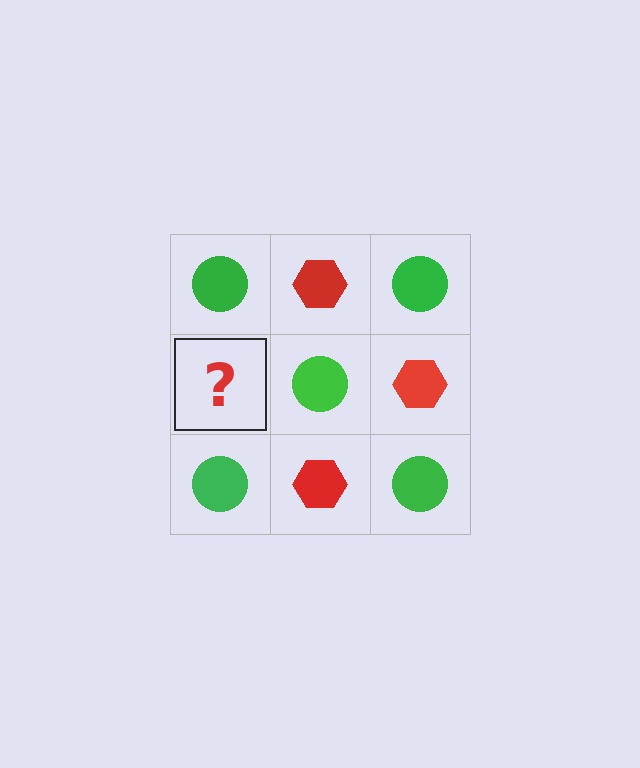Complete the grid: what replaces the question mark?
The question mark should be replaced with a red hexagon.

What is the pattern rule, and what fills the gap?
The rule is that it alternates green circle and red hexagon in a checkerboard pattern. The gap should be filled with a red hexagon.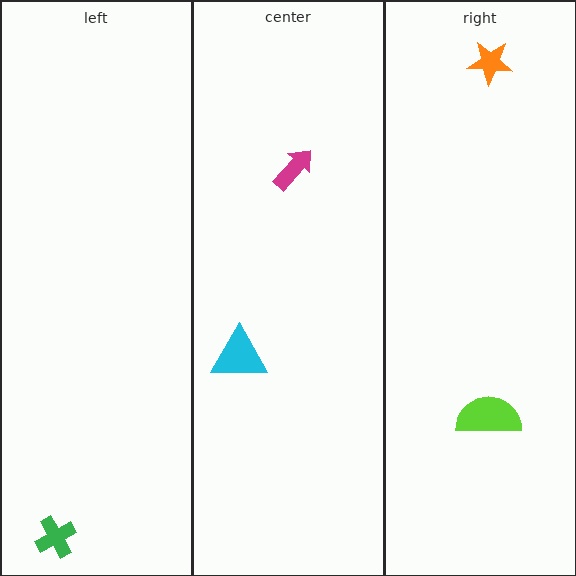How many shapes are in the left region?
1.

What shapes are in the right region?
The lime semicircle, the orange star.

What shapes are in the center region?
The cyan triangle, the magenta arrow.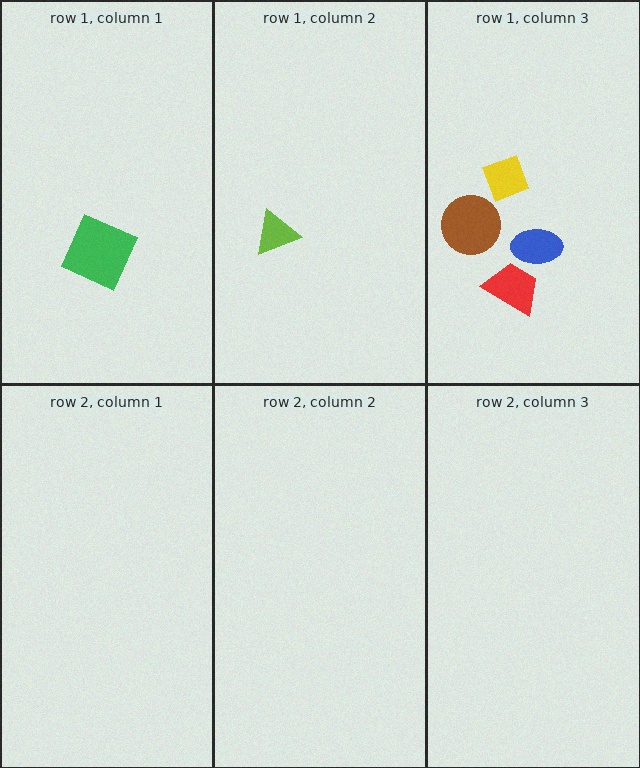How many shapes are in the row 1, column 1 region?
1.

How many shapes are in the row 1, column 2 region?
1.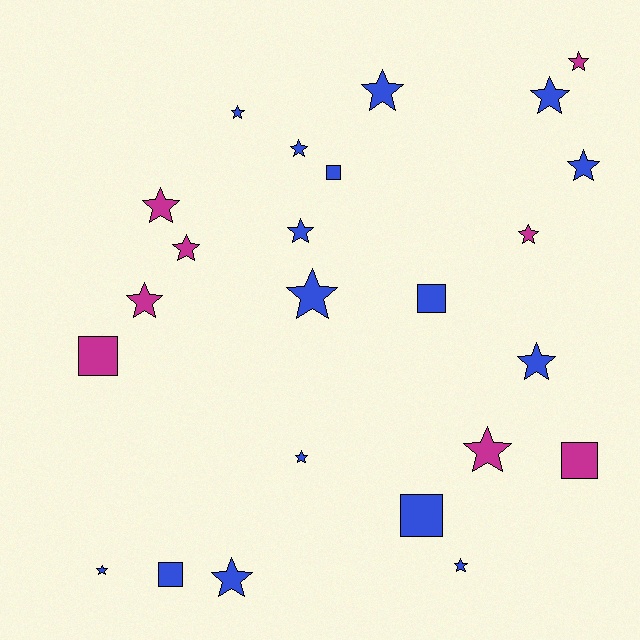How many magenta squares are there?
There are 2 magenta squares.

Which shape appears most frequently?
Star, with 18 objects.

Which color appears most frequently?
Blue, with 16 objects.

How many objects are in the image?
There are 24 objects.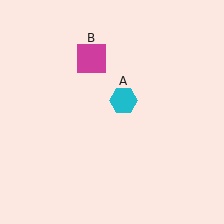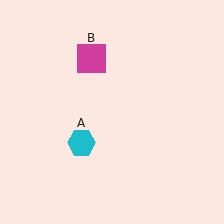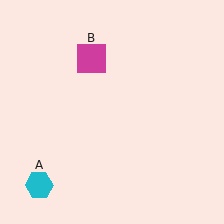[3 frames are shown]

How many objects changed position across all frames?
1 object changed position: cyan hexagon (object A).